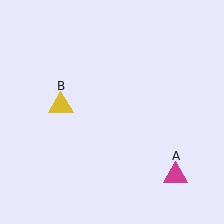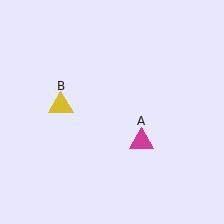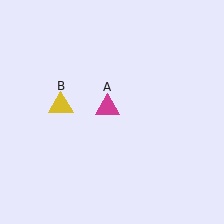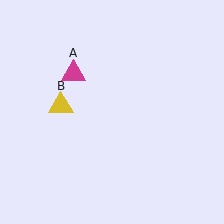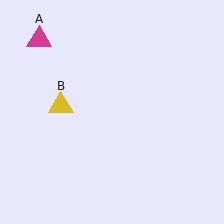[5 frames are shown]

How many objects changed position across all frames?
1 object changed position: magenta triangle (object A).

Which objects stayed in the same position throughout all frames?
Yellow triangle (object B) remained stationary.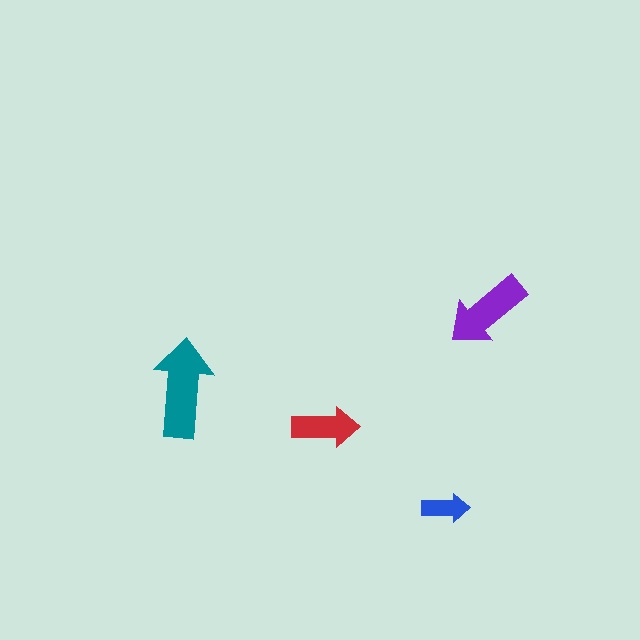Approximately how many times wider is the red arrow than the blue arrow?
About 1.5 times wider.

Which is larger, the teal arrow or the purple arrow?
The teal one.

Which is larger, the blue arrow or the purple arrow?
The purple one.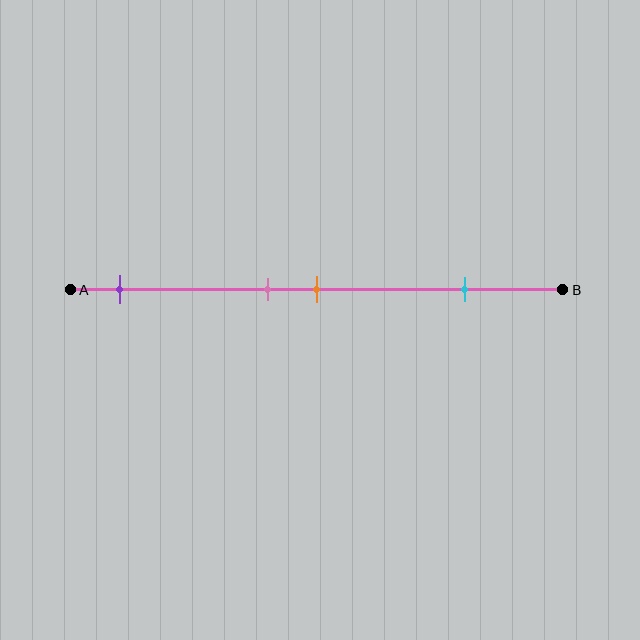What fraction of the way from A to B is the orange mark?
The orange mark is approximately 50% (0.5) of the way from A to B.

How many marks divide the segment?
There are 4 marks dividing the segment.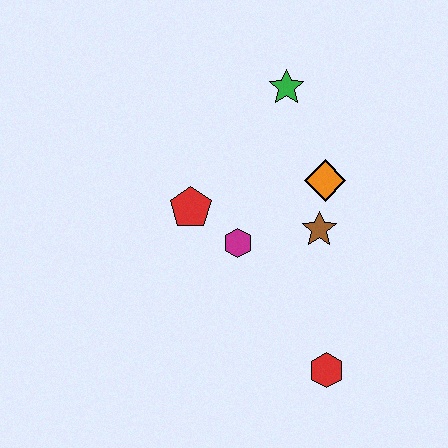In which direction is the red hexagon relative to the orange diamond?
The red hexagon is below the orange diamond.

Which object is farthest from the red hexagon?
The green star is farthest from the red hexagon.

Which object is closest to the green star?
The orange diamond is closest to the green star.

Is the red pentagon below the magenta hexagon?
No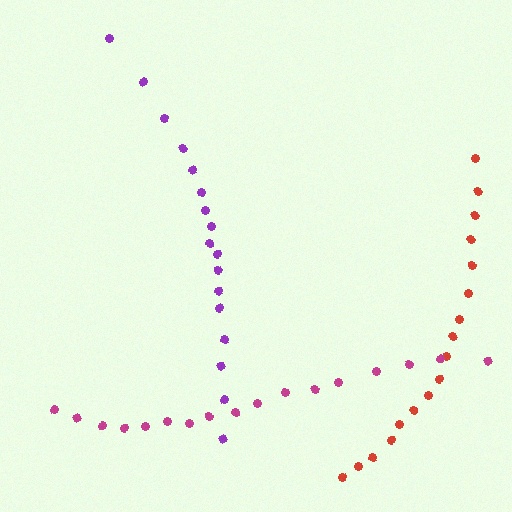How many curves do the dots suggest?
There are 3 distinct paths.